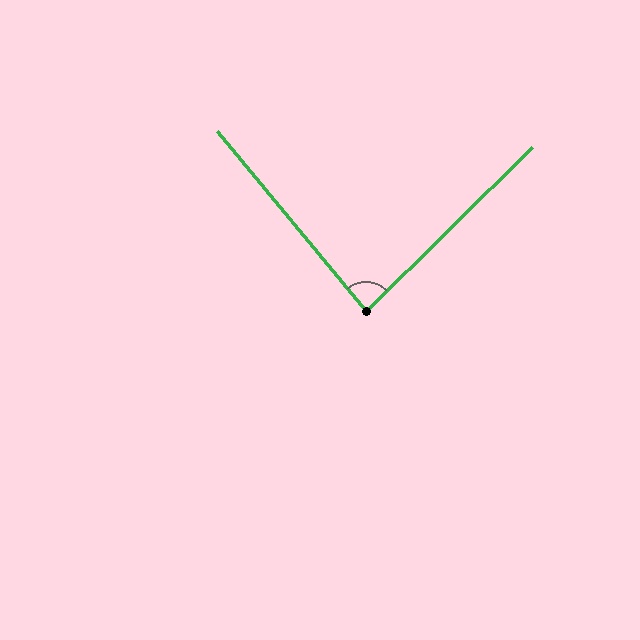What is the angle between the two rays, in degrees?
Approximately 85 degrees.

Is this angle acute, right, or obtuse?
It is approximately a right angle.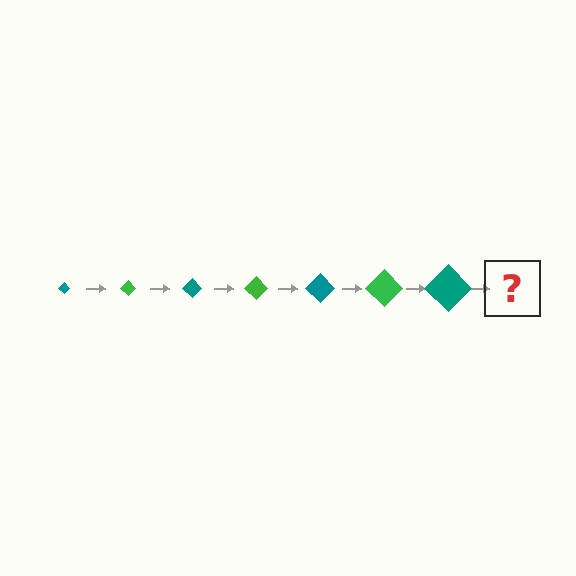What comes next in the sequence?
The next element should be a green diamond, larger than the previous one.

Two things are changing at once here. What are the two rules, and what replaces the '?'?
The two rules are that the diamond grows larger each step and the color cycles through teal and green. The '?' should be a green diamond, larger than the previous one.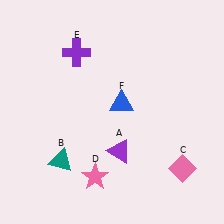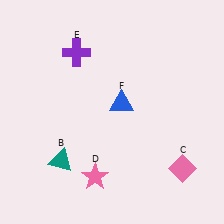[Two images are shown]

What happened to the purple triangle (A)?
The purple triangle (A) was removed in Image 2. It was in the bottom-right area of Image 1.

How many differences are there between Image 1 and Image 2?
There is 1 difference between the two images.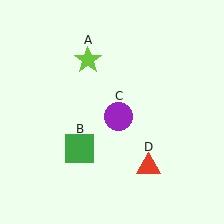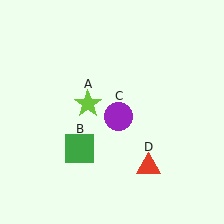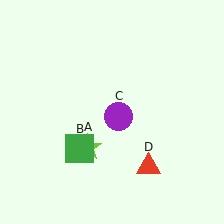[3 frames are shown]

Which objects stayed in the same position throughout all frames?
Green square (object B) and purple circle (object C) and red triangle (object D) remained stationary.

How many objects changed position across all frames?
1 object changed position: lime star (object A).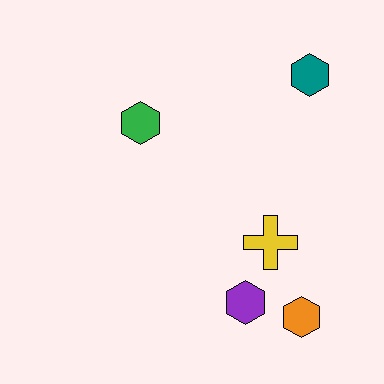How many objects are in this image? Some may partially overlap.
There are 5 objects.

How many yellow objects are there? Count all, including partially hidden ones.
There is 1 yellow object.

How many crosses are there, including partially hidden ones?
There is 1 cross.